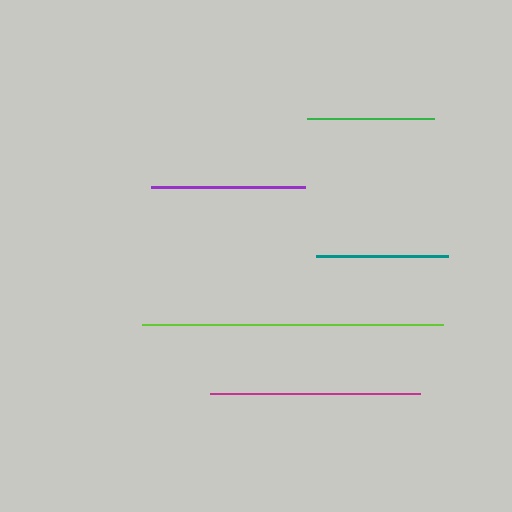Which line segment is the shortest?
The green line is the shortest at approximately 127 pixels.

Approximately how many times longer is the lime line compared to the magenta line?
The lime line is approximately 1.4 times the length of the magenta line.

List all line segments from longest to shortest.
From longest to shortest: lime, magenta, purple, teal, green.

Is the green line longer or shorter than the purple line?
The purple line is longer than the green line.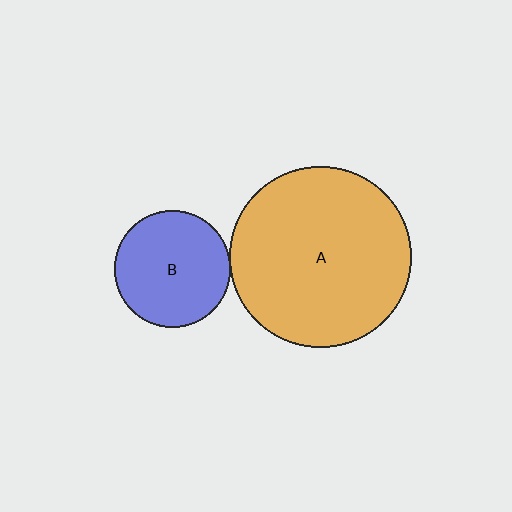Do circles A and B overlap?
Yes.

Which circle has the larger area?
Circle A (orange).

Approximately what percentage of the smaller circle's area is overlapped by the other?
Approximately 5%.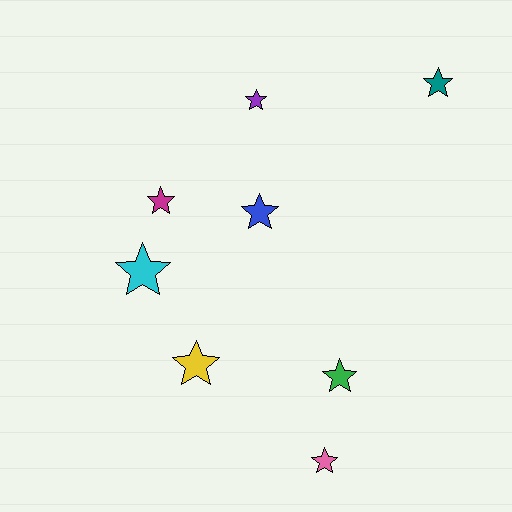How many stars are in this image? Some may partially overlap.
There are 8 stars.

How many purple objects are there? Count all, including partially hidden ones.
There is 1 purple object.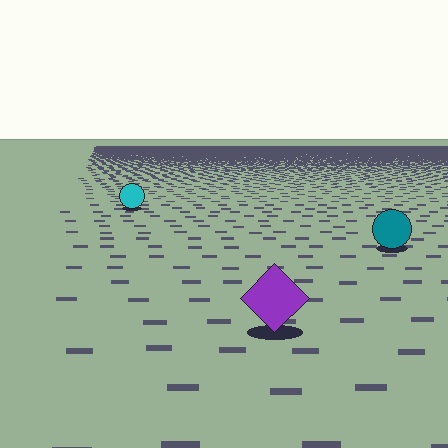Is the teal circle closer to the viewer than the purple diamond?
No. The purple diamond is closer — you can tell from the texture gradient: the ground texture is coarser near it.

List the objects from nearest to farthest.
From nearest to farthest: the purple diamond, the teal circle, the cyan circle.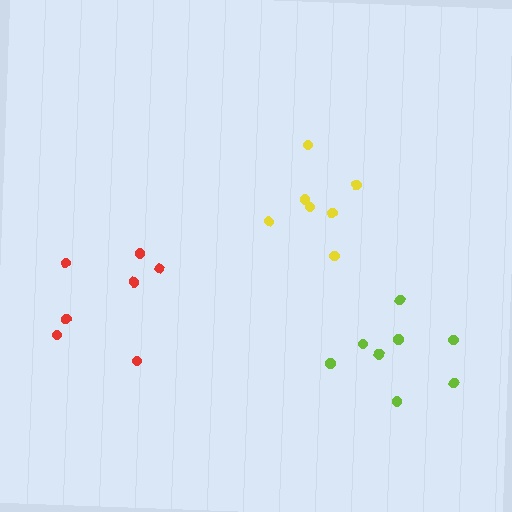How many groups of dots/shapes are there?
There are 3 groups.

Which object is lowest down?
The lime cluster is bottommost.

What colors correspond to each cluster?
The clusters are colored: red, yellow, lime.